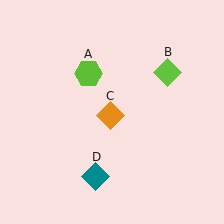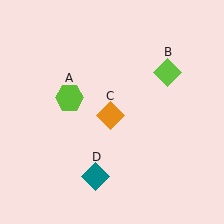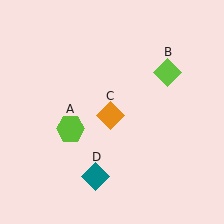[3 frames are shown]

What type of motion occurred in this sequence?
The lime hexagon (object A) rotated counterclockwise around the center of the scene.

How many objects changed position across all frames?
1 object changed position: lime hexagon (object A).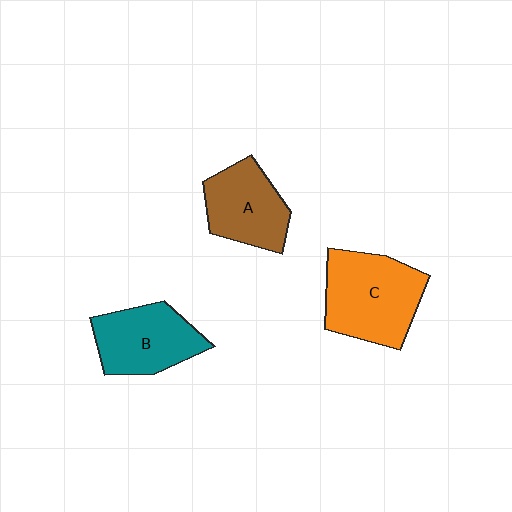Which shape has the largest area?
Shape C (orange).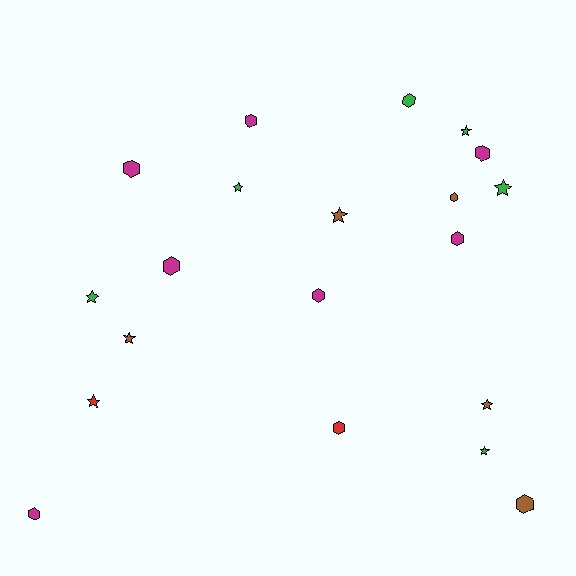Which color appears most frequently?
Magenta, with 7 objects.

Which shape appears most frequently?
Hexagon, with 11 objects.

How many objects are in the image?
There are 20 objects.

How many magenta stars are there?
There are no magenta stars.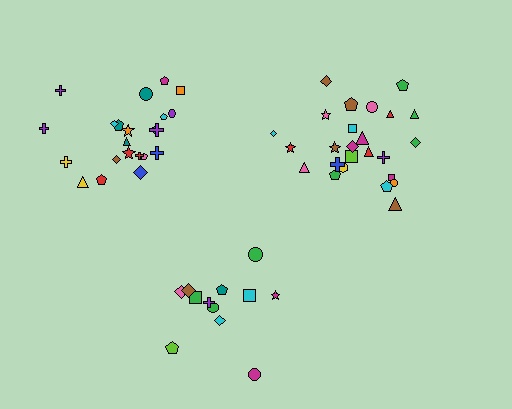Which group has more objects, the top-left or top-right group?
The top-right group.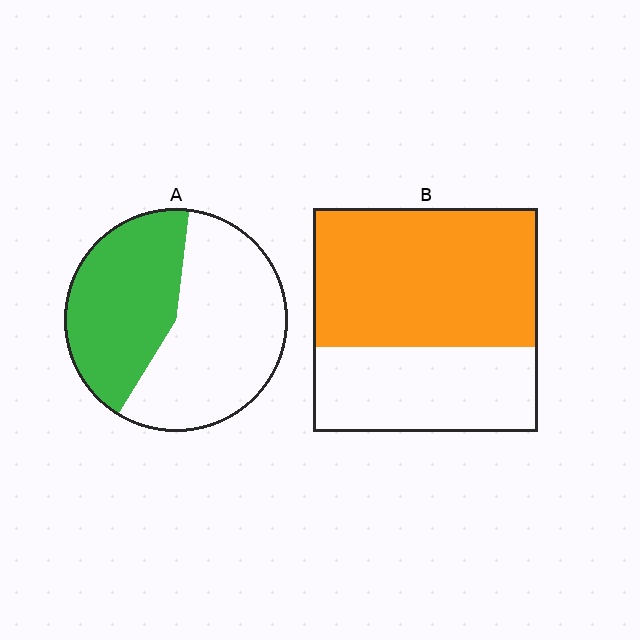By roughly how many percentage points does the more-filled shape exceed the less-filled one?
By roughly 20 percentage points (B over A).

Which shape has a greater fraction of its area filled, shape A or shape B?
Shape B.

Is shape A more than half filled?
No.